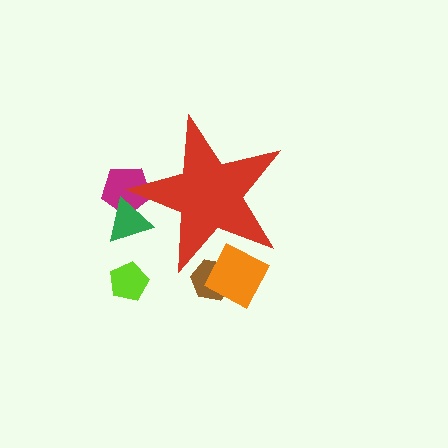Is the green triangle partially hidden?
Yes, the green triangle is partially hidden behind the red star.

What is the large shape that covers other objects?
A red star.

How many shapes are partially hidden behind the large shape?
4 shapes are partially hidden.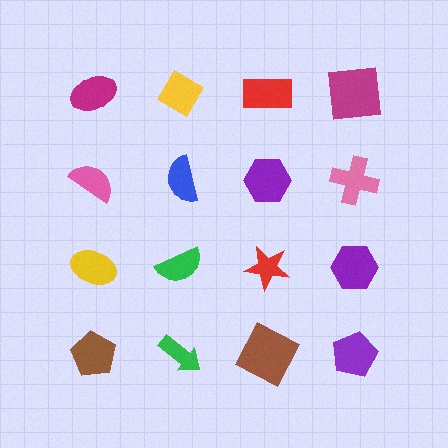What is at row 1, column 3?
A red rectangle.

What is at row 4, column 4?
A purple pentagon.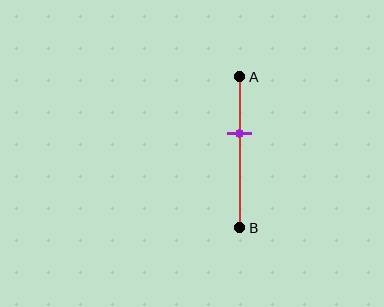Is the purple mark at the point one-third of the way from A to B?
No, the mark is at about 40% from A, not at the 33% one-third point.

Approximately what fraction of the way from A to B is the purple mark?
The purple mark is approximately 40% of the way from A to B.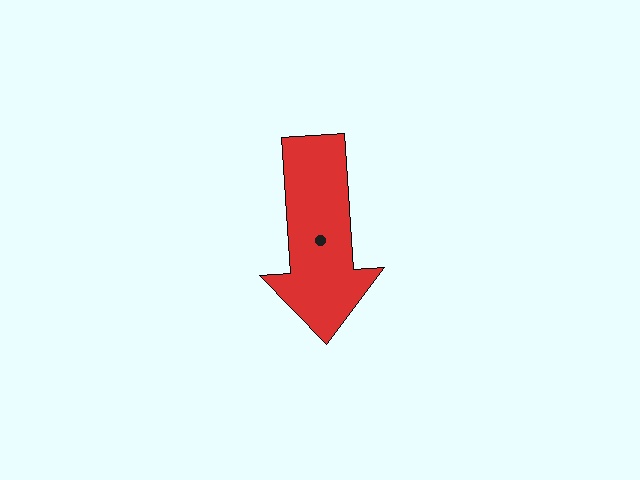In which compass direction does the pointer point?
South.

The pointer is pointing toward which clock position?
Roughly 6 o'clock.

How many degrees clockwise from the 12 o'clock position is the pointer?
Approximately 176 degrees.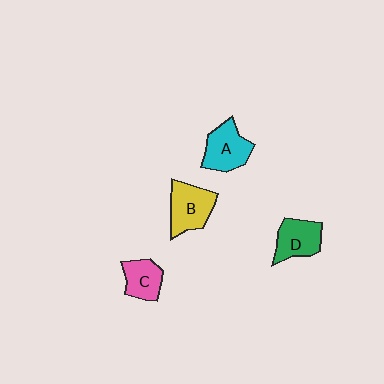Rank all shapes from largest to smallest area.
From largest to smallest: B (yellow), A (cyan), D (green), C (pink).